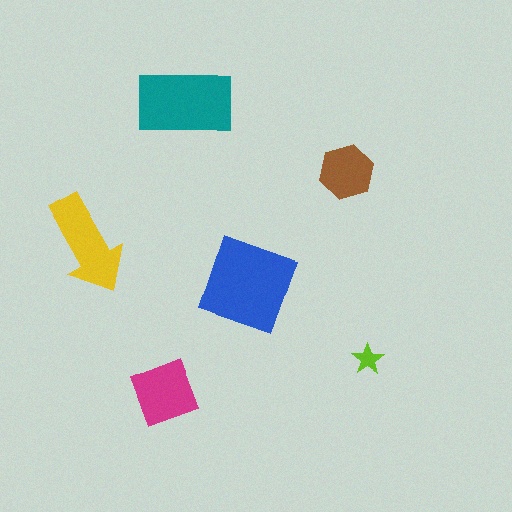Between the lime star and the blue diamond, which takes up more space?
The blue diamond.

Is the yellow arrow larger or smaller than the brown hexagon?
Larger.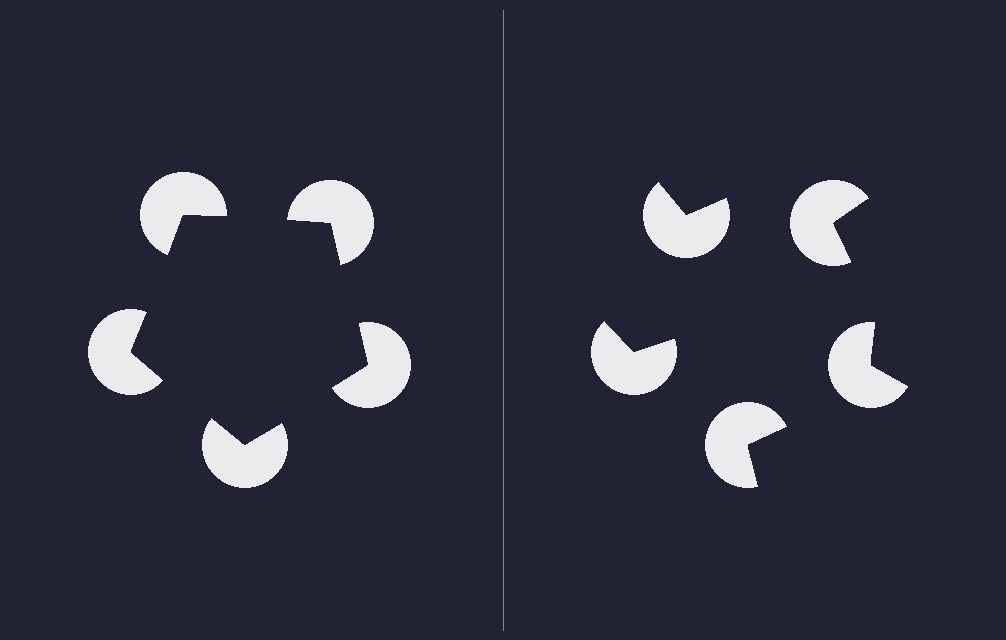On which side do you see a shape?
An illusory pentagon appears on the left side. On the right side the wedge cuts are rotated, so no coherent shape forms.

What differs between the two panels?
The pac-man discs are positioned identically on both sides; only the wedge orientations differ. On the left they align to a pentagon; on the right they are misaligned.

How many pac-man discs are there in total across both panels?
10 — 5 on each side.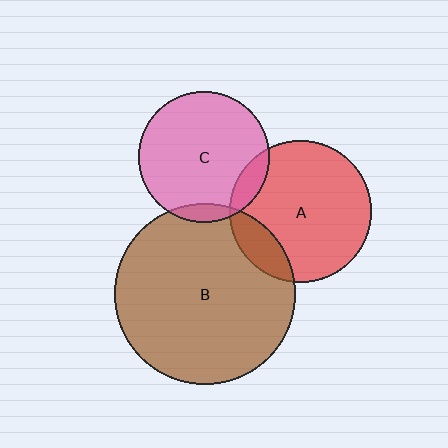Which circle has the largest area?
Circle B (brown).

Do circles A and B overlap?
Yes.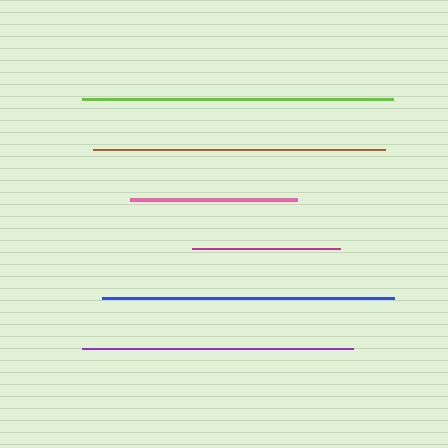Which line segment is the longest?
The lime line is the longest at approximately 311 pixels.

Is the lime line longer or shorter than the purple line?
The lime line is longer than the purple line.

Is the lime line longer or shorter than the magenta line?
The lime line is longer than the magenta line.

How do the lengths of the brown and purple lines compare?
The brown and purple lines are approximately the same length.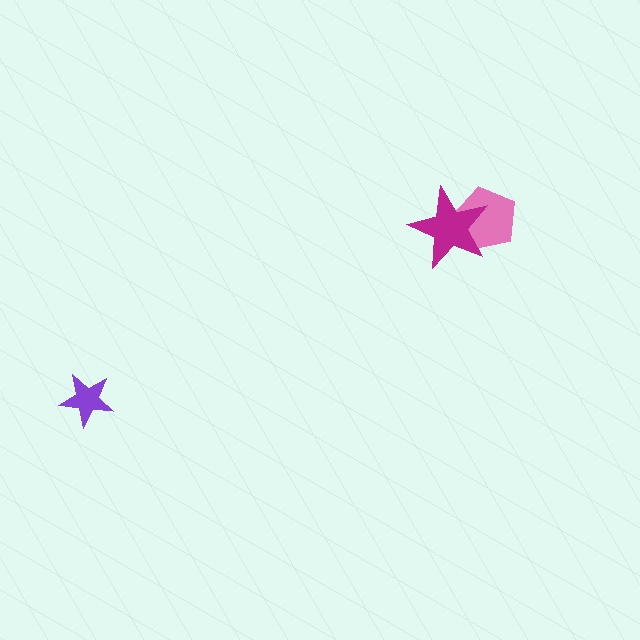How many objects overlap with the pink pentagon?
1 object overlaps with the pink pentagon.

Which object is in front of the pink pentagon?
The magenta star is in front of the pink pentagon.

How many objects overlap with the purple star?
0 objects overlap with the purple star.